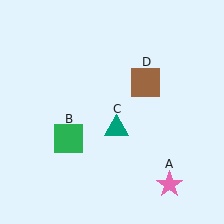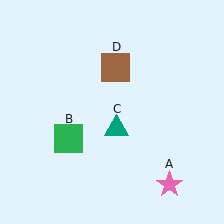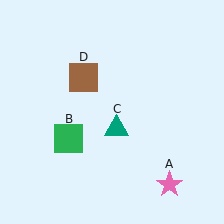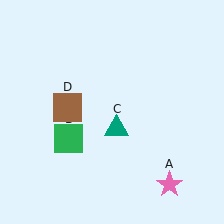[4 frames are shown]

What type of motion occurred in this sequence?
The brown square (object D) rotated counterclockwise around the center of the scene.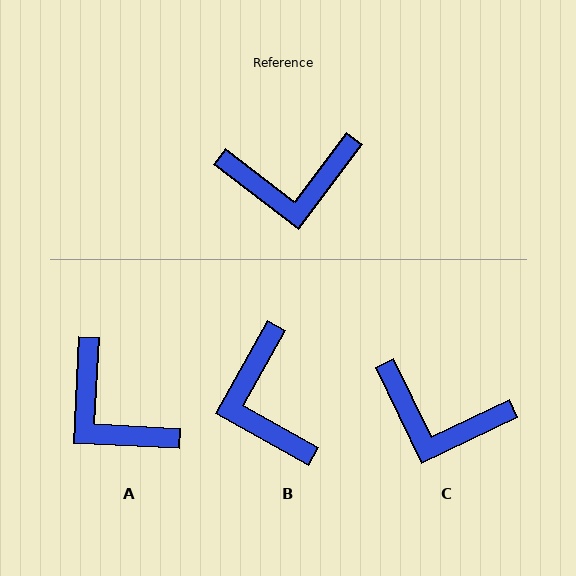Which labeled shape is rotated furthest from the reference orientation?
B, about 82 degrees away.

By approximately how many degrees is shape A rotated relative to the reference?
Approximately 56 degrees clockwise.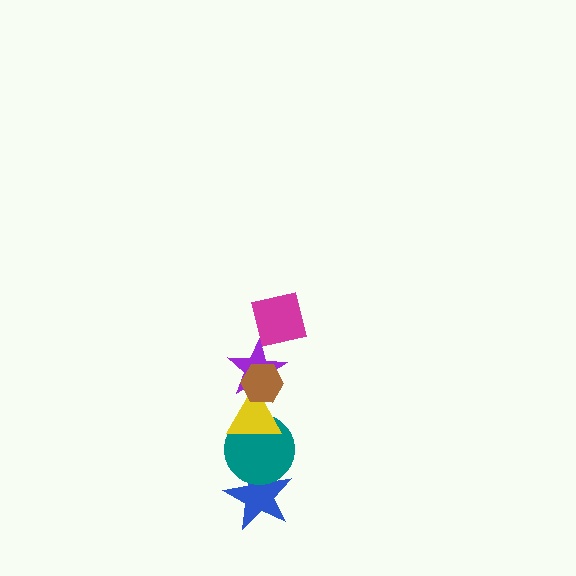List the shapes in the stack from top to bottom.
From top to bottom: the magenta square, the brown hexagon, the purple star, the yellow triangle, the teal circle, the blue star.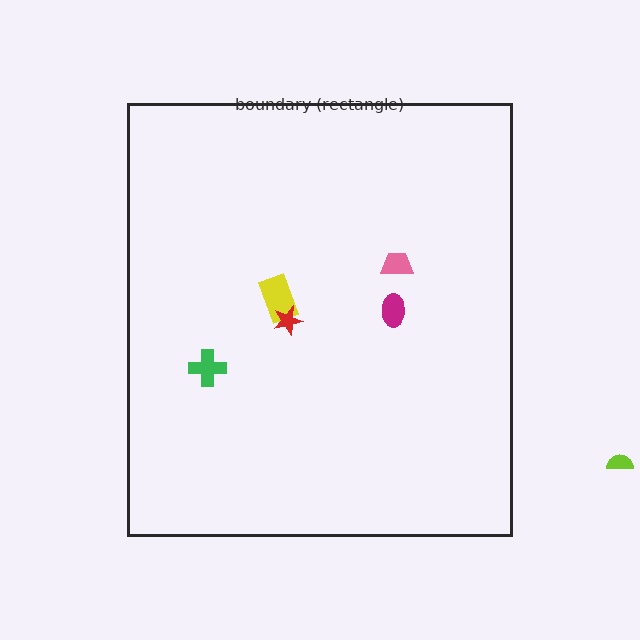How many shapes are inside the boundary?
5 inside, 1 outside.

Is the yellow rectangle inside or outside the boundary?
Inside.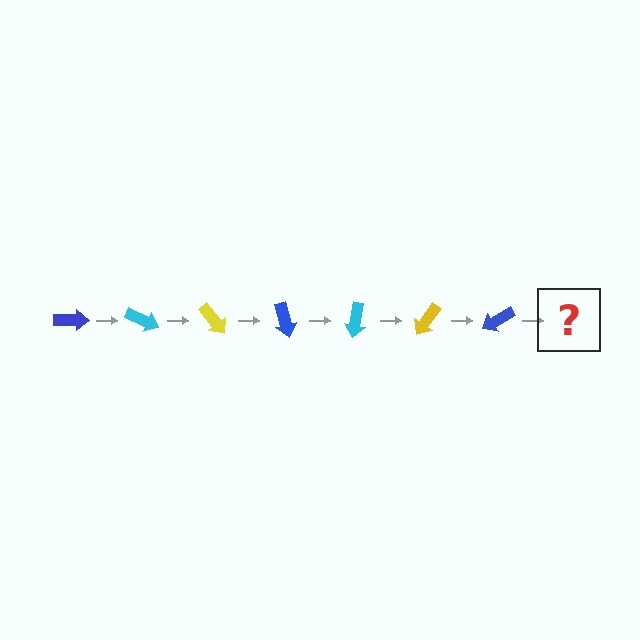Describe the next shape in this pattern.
It should be a cyan arrow, rotated 175 degrees from the start.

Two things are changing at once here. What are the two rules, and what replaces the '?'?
The two rules are that it rotates 25 degrees each step and the color cycles through blue, cyan, and yellow. The '?' should be a cyan arrow, rotated 175 degrees from the start.